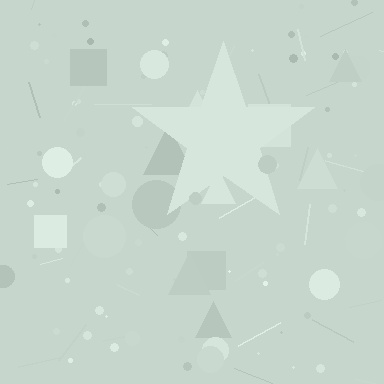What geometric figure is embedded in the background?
A star is embedded in the background.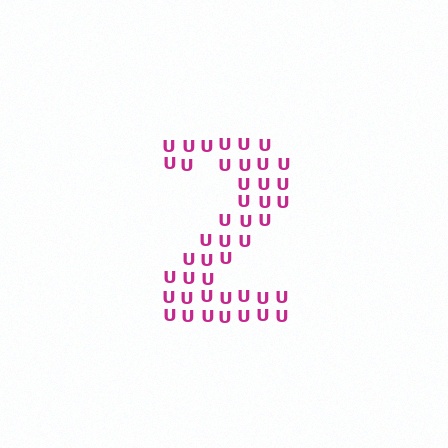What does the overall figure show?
The overall figure shows the digit 2.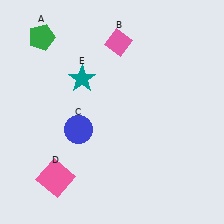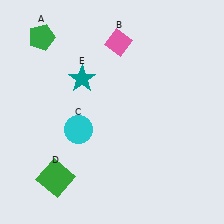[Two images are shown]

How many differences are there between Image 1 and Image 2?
There are 2 differences between the two images.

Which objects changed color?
C changed from blue to cyan. D changed from pink to green.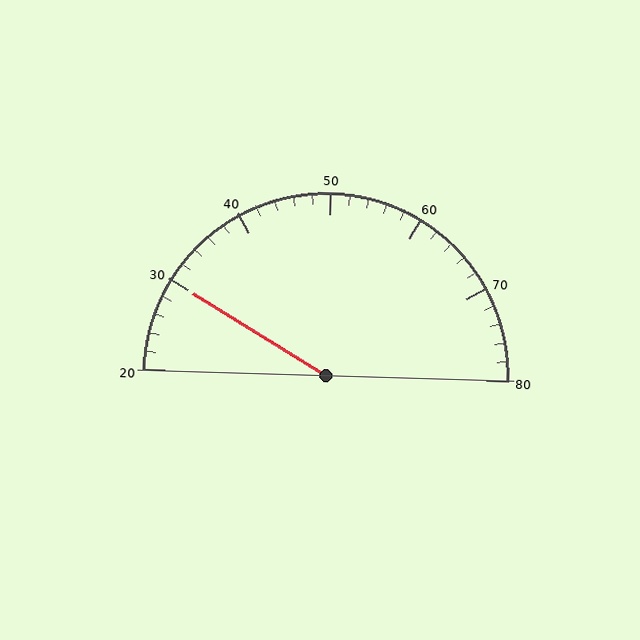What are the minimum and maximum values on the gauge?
The gauge ranges from 20 to 80.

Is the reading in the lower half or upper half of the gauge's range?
The reading is in the lower half of the range (20 to 80).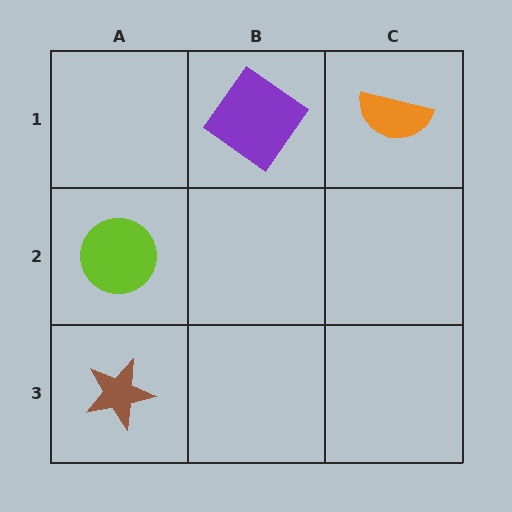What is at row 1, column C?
An orange semicircle.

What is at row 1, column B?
A purple diamond.